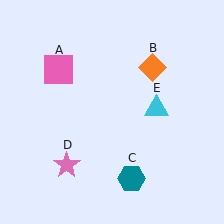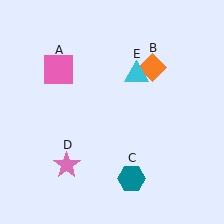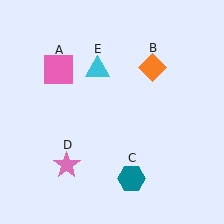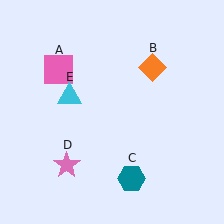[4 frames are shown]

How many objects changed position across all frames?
1 object changed position: cyan triangle (object E).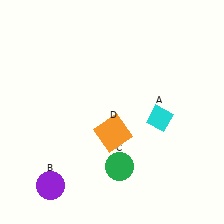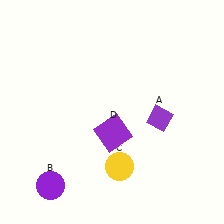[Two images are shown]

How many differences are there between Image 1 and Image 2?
There are 3 differences between the two images.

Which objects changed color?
A changed from cyan to purple. C changed from green to yellow. D changed from orange to purple.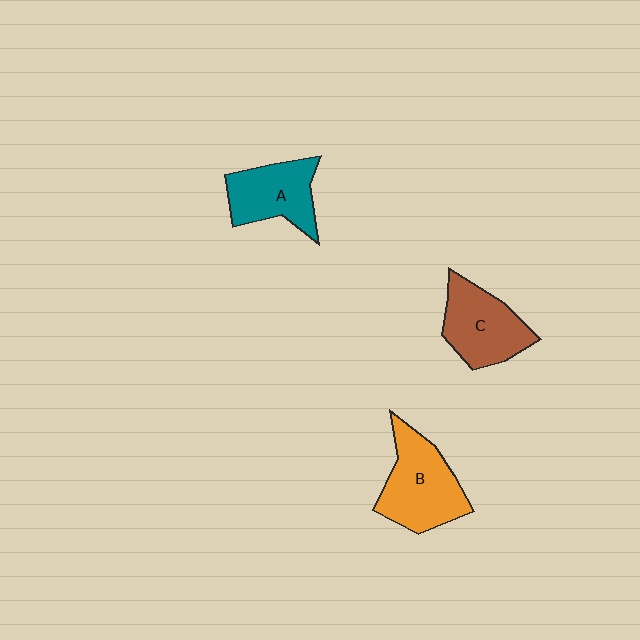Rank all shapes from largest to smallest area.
From largest to smallest: B (orange), C (brown), A (teal).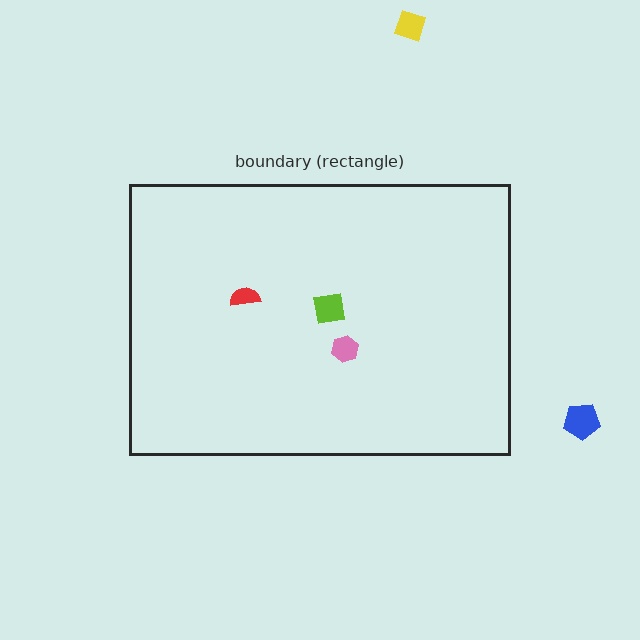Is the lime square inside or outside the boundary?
Inside.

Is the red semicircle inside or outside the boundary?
Inside.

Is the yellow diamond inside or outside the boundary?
Outside.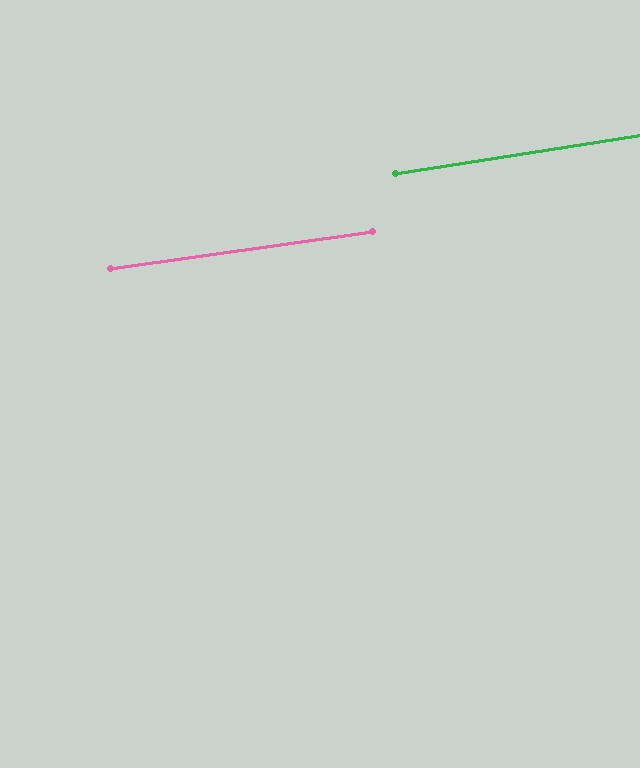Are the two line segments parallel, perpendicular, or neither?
Parallel — their directions differ by only 0.7°.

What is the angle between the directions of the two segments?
Approximately 1 degree.